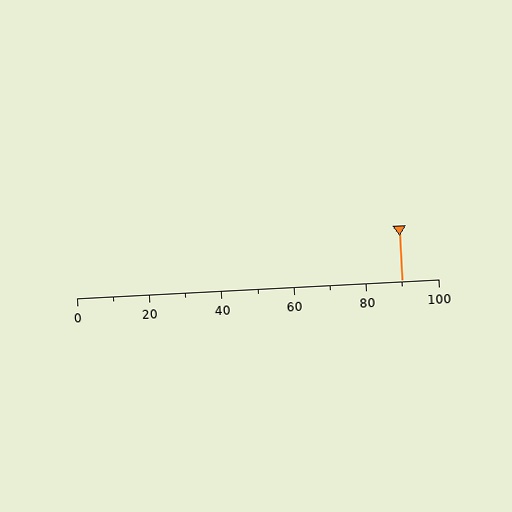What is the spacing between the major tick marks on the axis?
The major ticks are spaced 20 apart.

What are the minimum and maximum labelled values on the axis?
The axis runs from 0 to 100.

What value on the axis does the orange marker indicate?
The marker indicates approximately 90.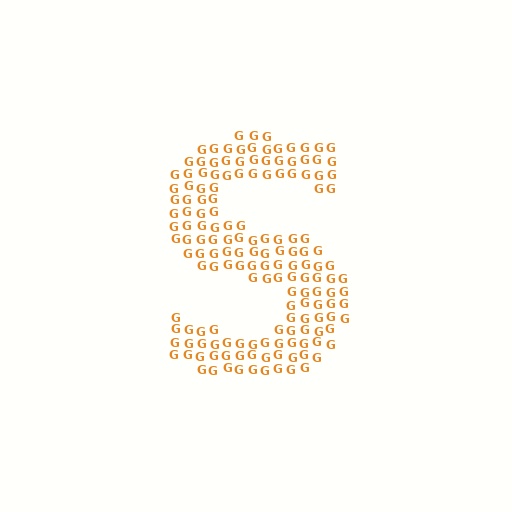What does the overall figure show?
The overall figure shows the letter S.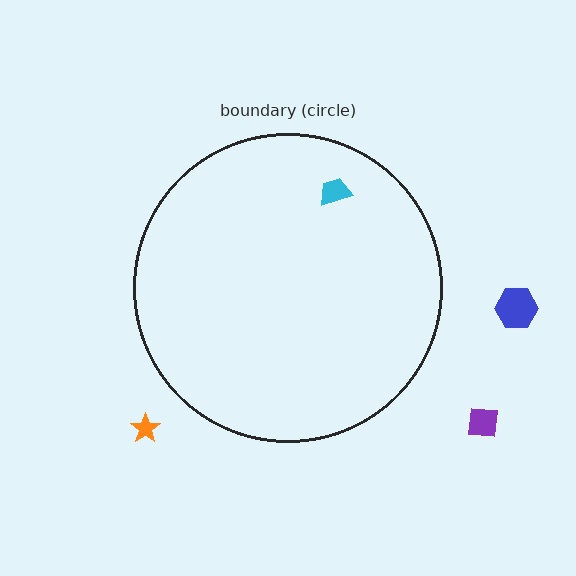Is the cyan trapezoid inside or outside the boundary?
Inside.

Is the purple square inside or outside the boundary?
Outside.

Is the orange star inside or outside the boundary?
Outside.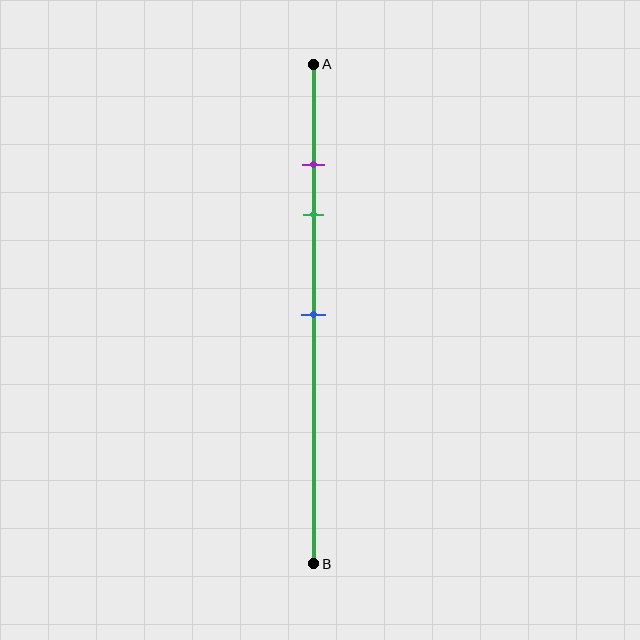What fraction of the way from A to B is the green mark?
The green mark is approximately 30% (0.3) of the way from A to B.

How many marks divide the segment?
There are 3 marks dividing the segment.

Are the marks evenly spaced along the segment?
No, the marks are not evenly spaced.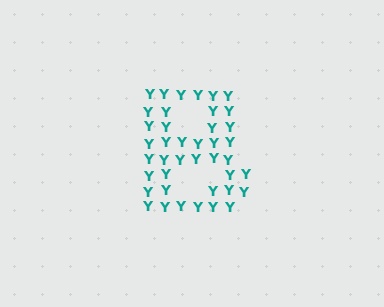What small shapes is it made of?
It is made of small letter Y's.